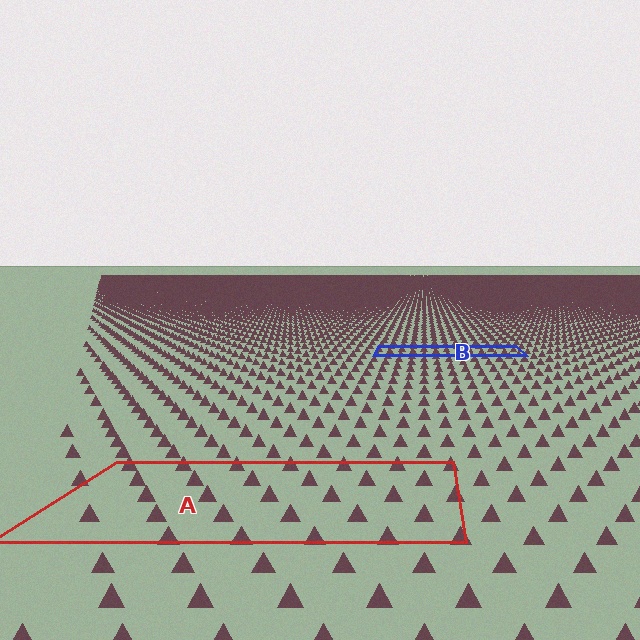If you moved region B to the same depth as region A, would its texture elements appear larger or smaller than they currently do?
They would appear larger. At a closer depth, the same texture elements are projected at a bigger on-screen size.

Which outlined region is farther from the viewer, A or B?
Region B is farther from the viewer — the texture elements inside it appear smaller and more densely packed.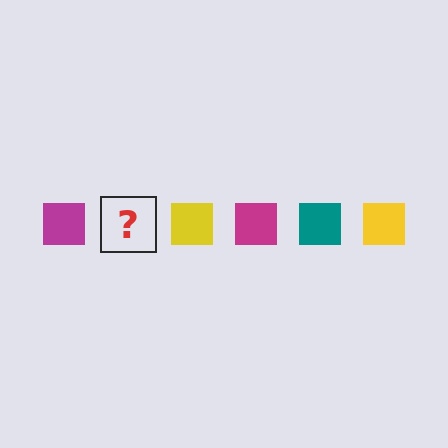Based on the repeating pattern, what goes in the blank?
The blank should be a teal square.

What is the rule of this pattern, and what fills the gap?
The rule is that the pattern cycles through magenta, teal, yellow squares. The gap should be filled with a teal square.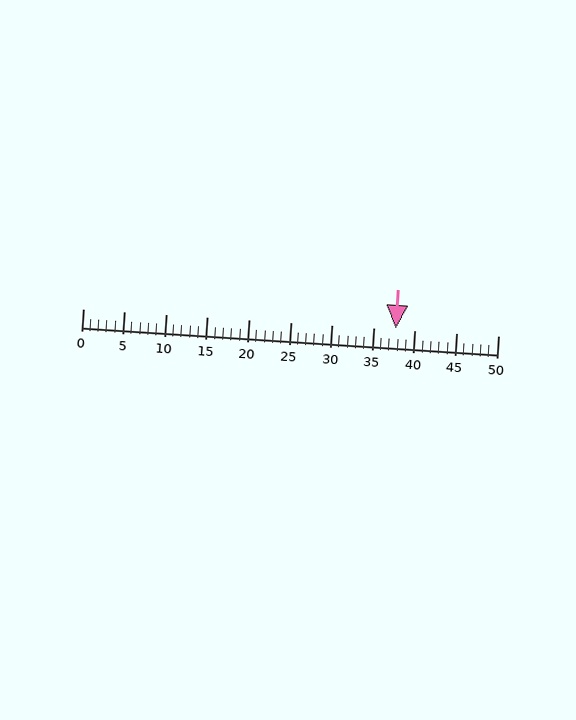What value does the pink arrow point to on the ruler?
The pink arrow points to approximately 38.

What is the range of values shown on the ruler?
The ruler shows values from 0 to 50.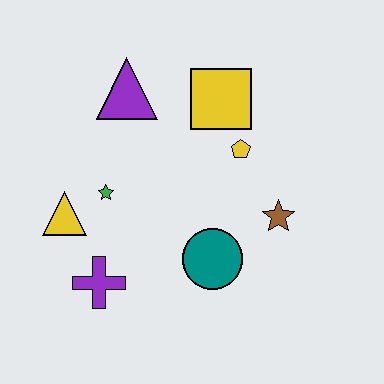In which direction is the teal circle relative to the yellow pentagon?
The teal circle is below the yellow pentagon.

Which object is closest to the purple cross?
The yellow triangle is closest to the purple cross.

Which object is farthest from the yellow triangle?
The brown star is farthest from the yellow triangle.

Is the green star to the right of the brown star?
No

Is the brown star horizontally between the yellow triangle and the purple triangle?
No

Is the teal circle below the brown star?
Yes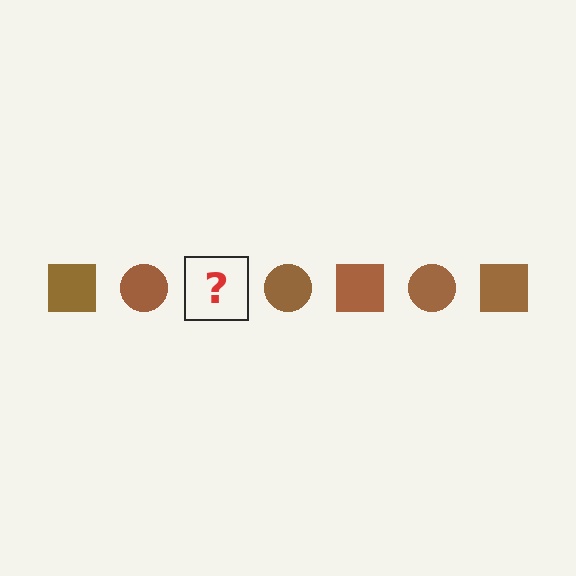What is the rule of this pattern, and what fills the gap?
The rule is that the pattern cycles through square, circle shapes in brown. The gap should be filled with a brown square.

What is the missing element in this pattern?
The missing element is a brown square.